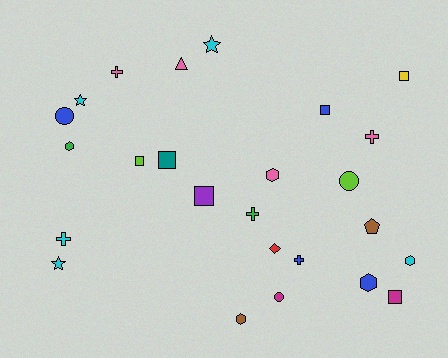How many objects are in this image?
There are 25 objects.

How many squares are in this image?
There are 6 squares.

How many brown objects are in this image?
There are 2 brown objects.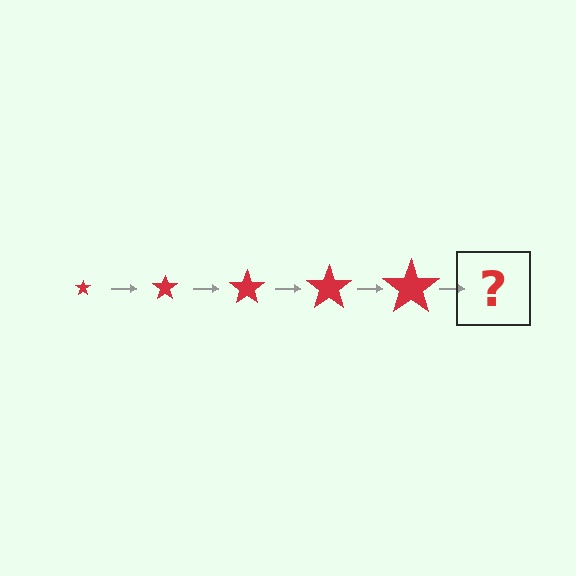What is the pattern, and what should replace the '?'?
The pattern is that the star gets progressively larger each step. The '?' should be a red star, larger than the previous one.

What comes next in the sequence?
The next element should be a red star, larger than the previous one.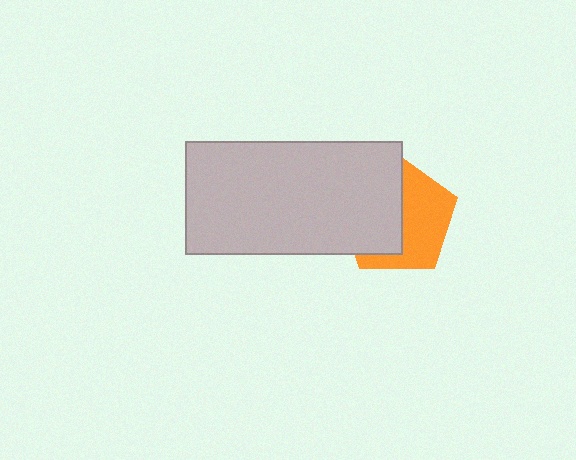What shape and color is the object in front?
The object in front is a light gray rectangle.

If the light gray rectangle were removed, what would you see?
You would see the complete orange pentagon.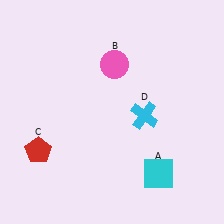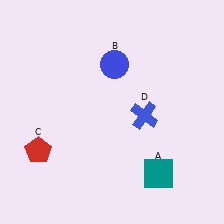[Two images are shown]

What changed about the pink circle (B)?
In Image 1, B is pink. In Image 2, it changed to blue.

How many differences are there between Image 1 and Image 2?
There are 3 differences between the two images.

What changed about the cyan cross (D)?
In Image 1, D is cyan. In Image 2, it changed to blue.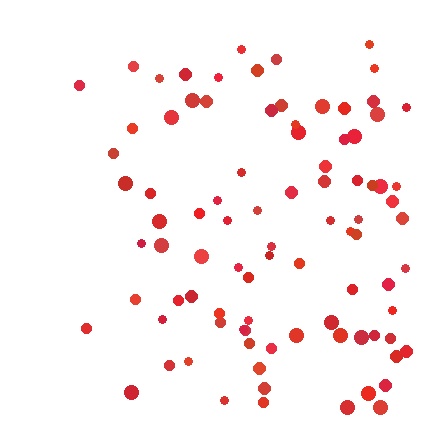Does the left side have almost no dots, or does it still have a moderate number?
Still a moderate number, just noticeably fewer than the right.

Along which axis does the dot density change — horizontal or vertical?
Horizontal.